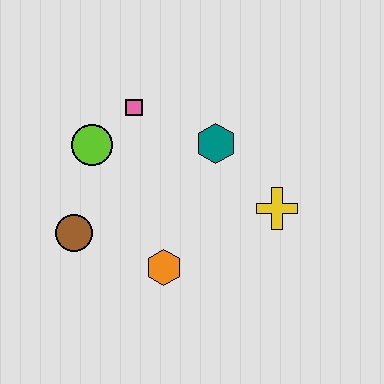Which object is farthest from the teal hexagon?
The brown circle is farthest from the teal hexagon.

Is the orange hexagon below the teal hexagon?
Yes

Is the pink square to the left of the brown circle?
No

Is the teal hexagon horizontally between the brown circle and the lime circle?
No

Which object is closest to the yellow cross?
The teal hexagon is closest to the yellow cross.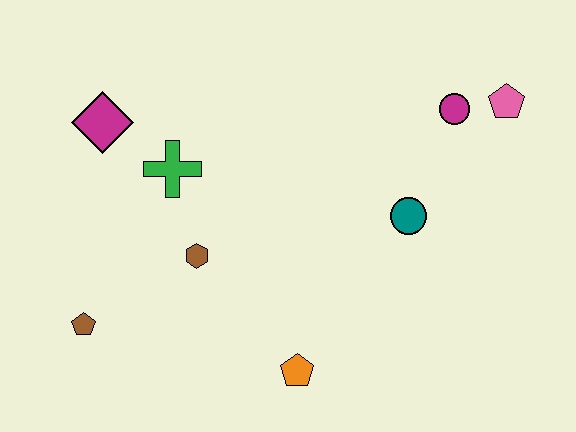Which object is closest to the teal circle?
The magenta circle is closest to the teal circle.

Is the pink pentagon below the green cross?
No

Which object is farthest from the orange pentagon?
The pink pentagon is farthest from the orange pentagon.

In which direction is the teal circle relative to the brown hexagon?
The teal circle is to the right of the brown hexagon.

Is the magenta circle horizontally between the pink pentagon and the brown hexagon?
Yes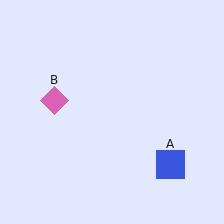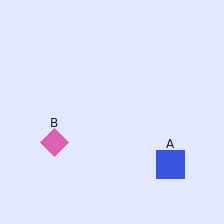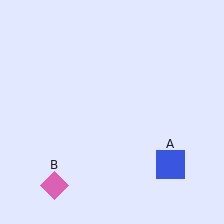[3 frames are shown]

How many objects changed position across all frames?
1 object changed position: pink diamond (object B).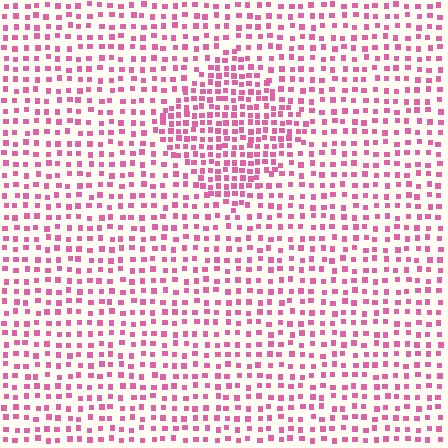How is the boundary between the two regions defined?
The boundary is defined by a change in element density (approximately 1.8x ratio). All elements are the same color, size, and shape.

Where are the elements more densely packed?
The elements are more densely packed inside the diamond boundary.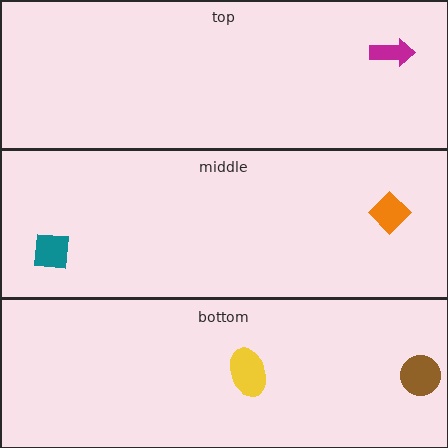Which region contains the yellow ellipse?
The bottom region.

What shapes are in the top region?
The magenta arrow.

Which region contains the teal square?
The middle region.